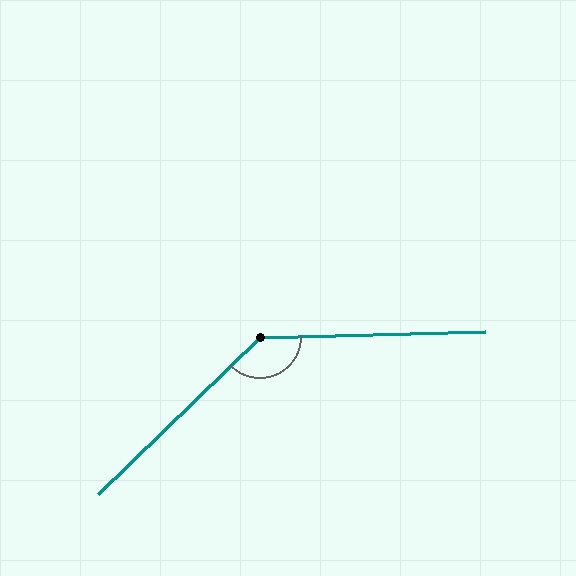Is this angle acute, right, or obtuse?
It is obtuse.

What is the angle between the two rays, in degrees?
Approximately 137 degrees.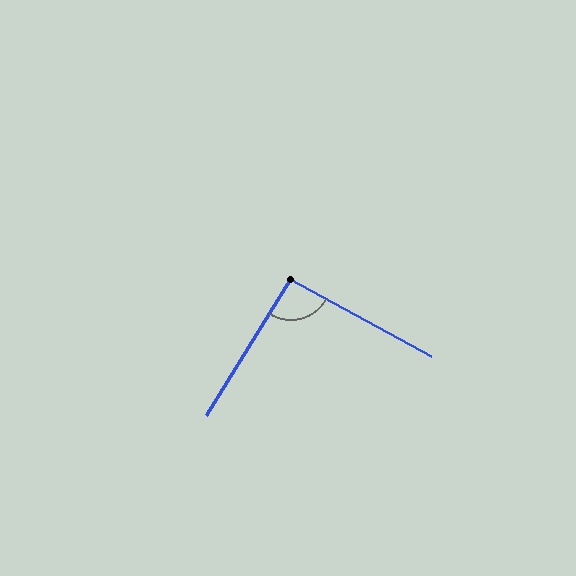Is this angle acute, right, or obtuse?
It is approximately a right angle.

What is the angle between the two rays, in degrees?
Approximately 93 degrees.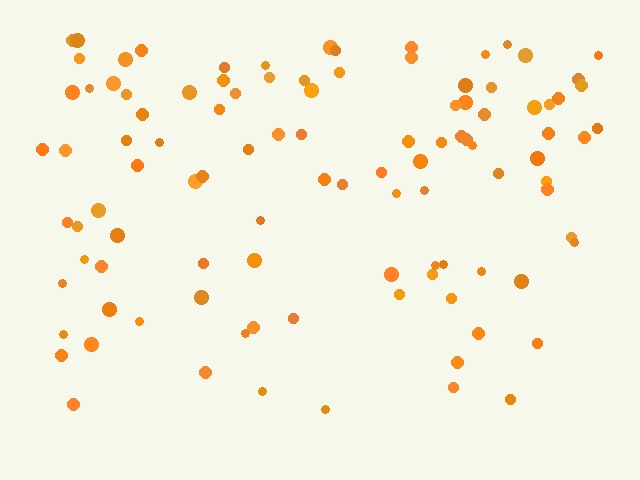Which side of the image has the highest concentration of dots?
The top.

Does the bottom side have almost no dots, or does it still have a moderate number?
Still a moderate number, just noticeably fewer than the top.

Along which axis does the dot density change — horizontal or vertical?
Vertical.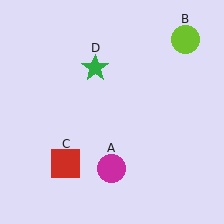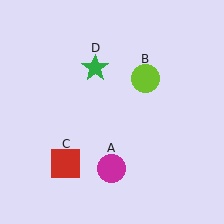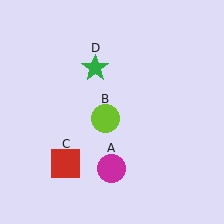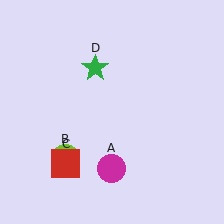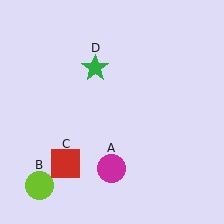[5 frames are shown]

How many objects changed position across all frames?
1 object changed position: lime circle (object B).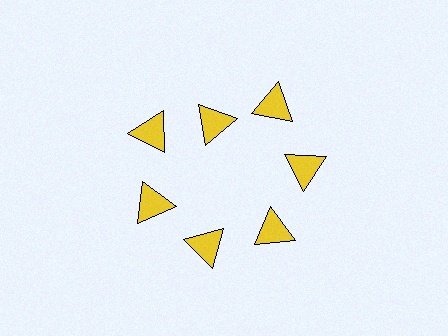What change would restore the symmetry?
The symmetry would be restored by moving it outward, back onto the ring so that all 7 triangles sit at equal angles and equal distance from the center.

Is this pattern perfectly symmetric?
No. The 7 yellow triangles are arranged in a ring, but one element near the 12 o'clock position is pulled inward toward the center, breaking the 7-fold rotational symmetry.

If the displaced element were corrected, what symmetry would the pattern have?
It would have 7-fold rotational symmetry — the pattern would map onto itself every 51 degrees.